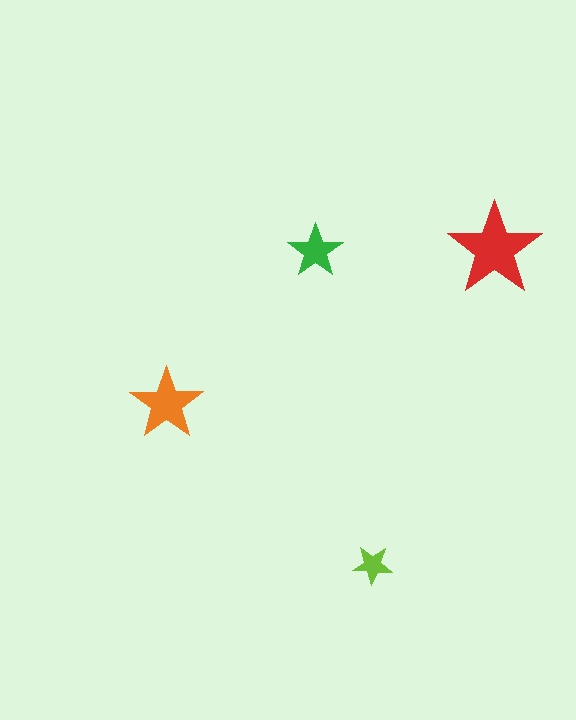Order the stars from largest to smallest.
the red one, the orange one, the green one, the lime one.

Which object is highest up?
The red star is topmost.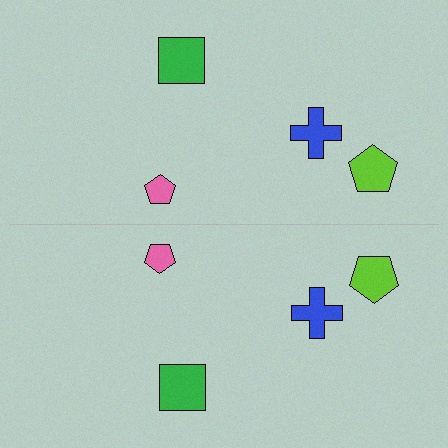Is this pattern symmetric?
Yes, this pattern has bilateral (reflection) symmetry.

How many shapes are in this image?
There are 8 shapes in this image.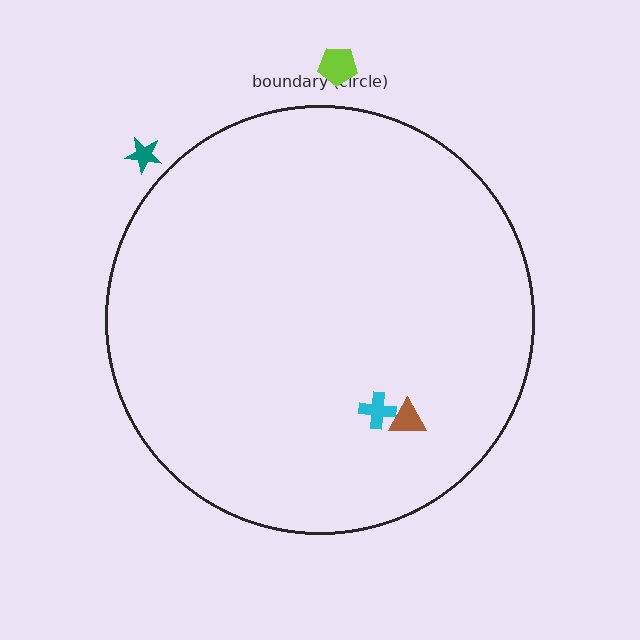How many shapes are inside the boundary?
2 inside, 2 outside.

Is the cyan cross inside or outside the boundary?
Inside.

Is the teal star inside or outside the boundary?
Outside.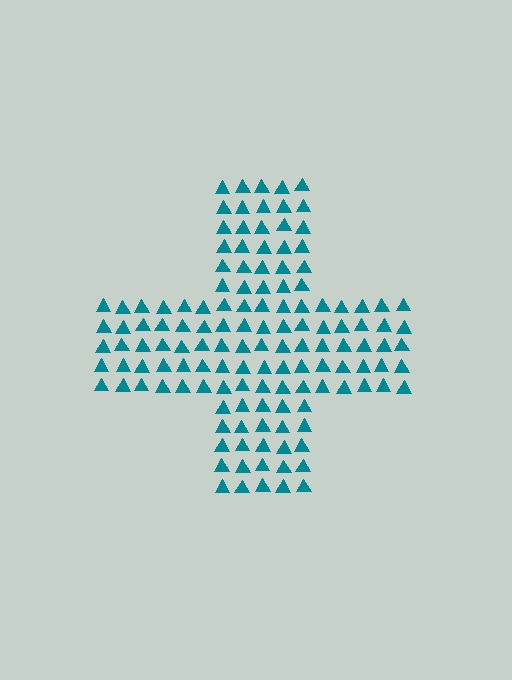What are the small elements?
The small elements are triangles.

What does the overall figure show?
The overall figure shows a cross.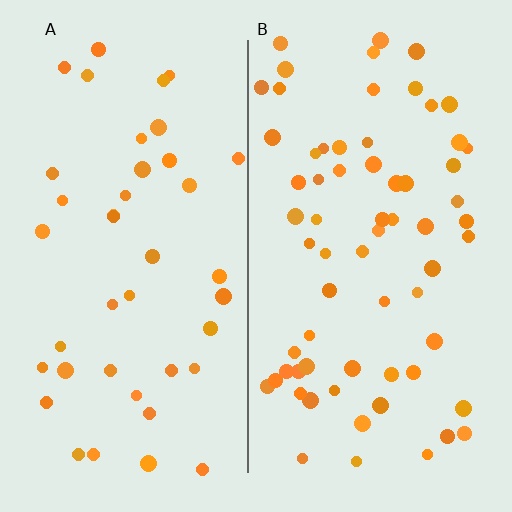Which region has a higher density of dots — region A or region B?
B (the right).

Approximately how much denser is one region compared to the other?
Approximately 1.6× — region B over region A.